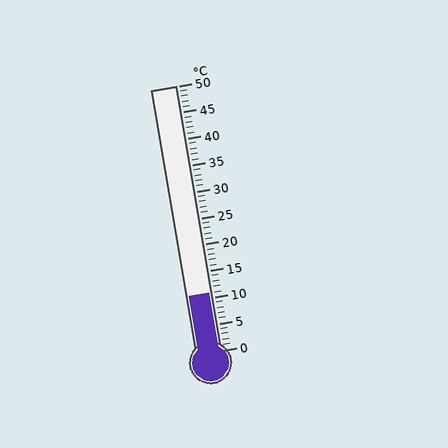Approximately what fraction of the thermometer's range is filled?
The thermometer is filled to approximately 20% of its range.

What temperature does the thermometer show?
The thermometer shows approximately 11°C.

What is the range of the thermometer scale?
The thermometer scale ranges from 0°C to 50°C.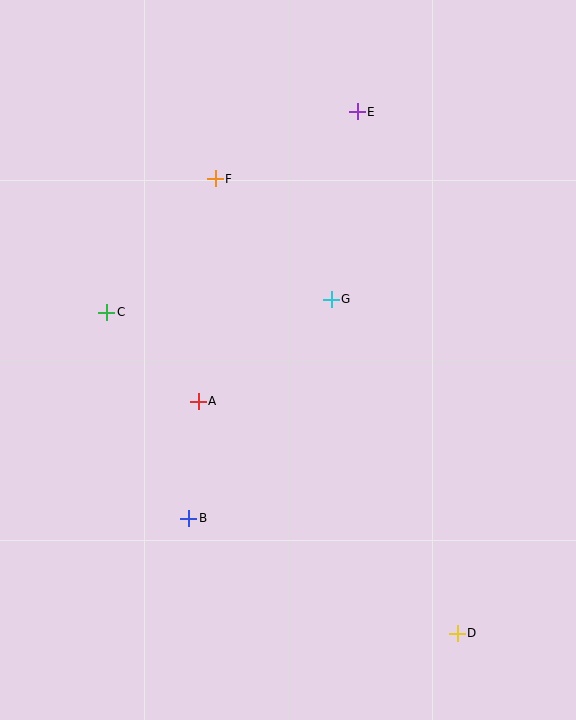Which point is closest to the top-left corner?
Point F is closest to the top-left corner.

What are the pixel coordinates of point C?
Point C is at (107, 312).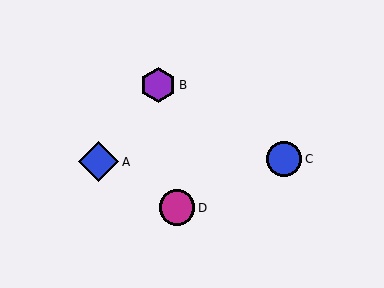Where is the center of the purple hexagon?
The center of the purple hexagon is at (158, 85).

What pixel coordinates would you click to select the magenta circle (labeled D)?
Click at (177, 208) to select the magenta circle D.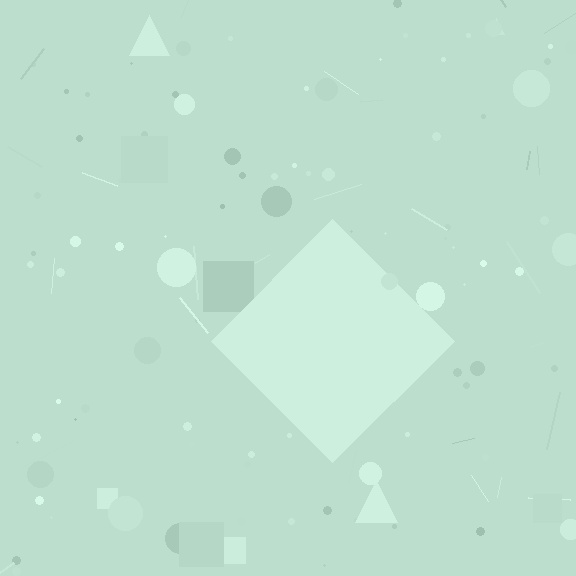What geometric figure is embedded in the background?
A diamond is embedded in the background.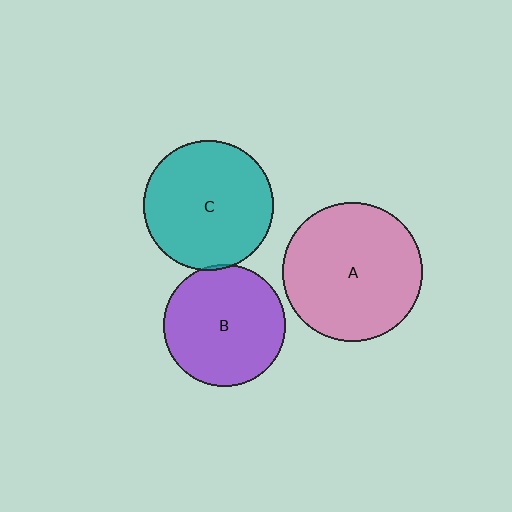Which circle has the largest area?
Circle A (pink).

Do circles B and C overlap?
Yes.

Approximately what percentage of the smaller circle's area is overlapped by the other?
Approximately 5%.